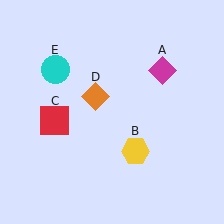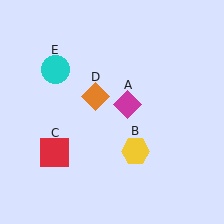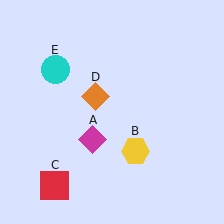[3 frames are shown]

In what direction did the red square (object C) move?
The red square (object C) moved down.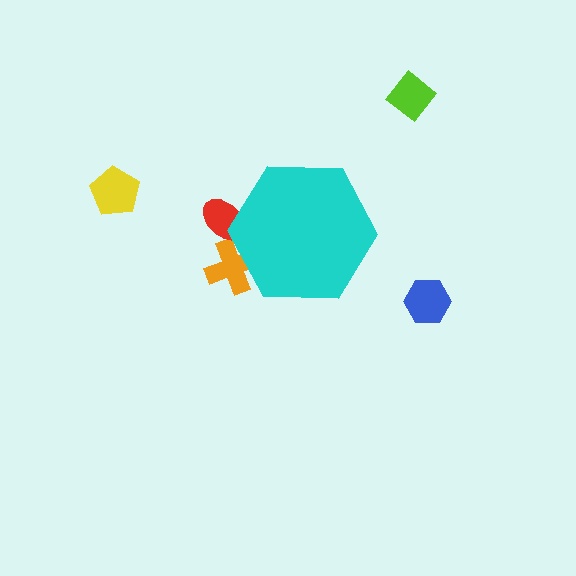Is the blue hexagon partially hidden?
No, the blue hexagon is fully visible.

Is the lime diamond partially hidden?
No, the lime diamond is fully visible.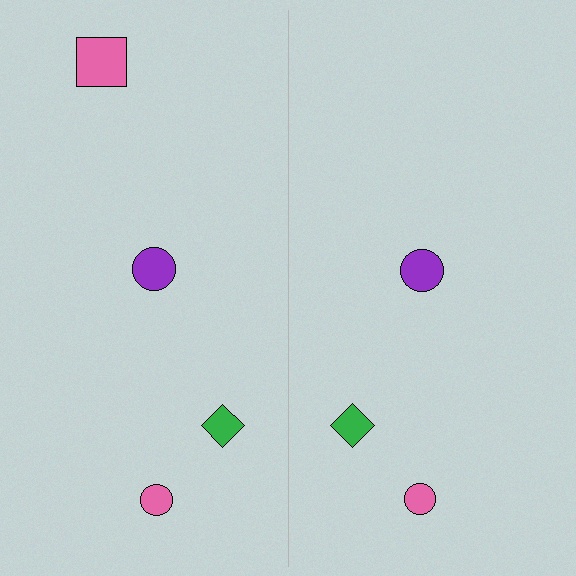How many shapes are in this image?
There are 7 shapes in this image.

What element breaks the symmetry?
A pink square is missing from the right side.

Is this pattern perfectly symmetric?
No, the pattern is not perfectly symmetric. A pink square is missing from the right side.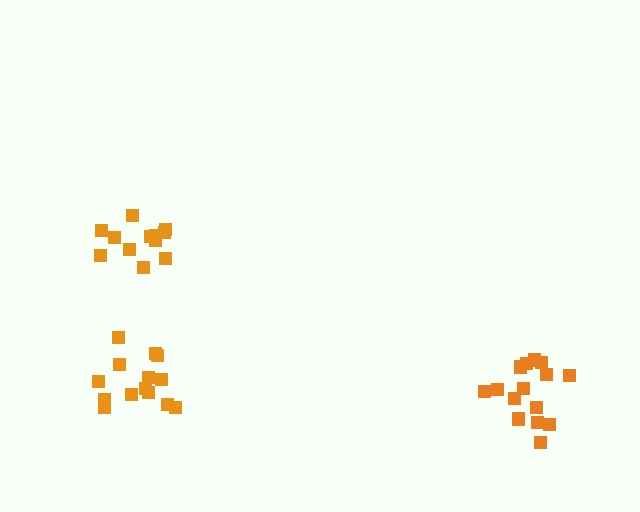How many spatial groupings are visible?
There are 3 spatial groupings.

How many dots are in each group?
Group 1: 14 dots, Group 2: 12 dots, Group 3: 15 dots (41 total).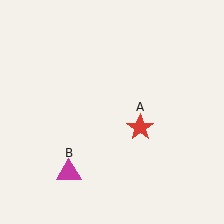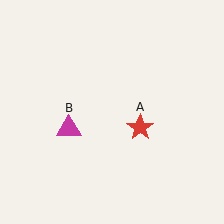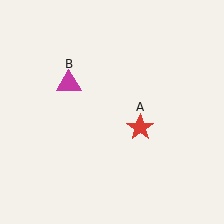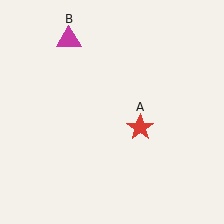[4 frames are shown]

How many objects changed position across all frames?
1 object changed position: magenta triangle (object B).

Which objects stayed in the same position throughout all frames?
Red star (object A) remained stationary.